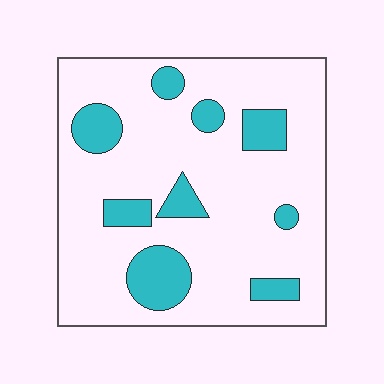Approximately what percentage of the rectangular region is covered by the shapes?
Approximately 20%.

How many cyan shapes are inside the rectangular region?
9.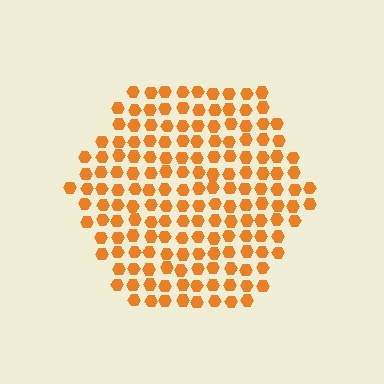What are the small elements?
The small elements are hexagons.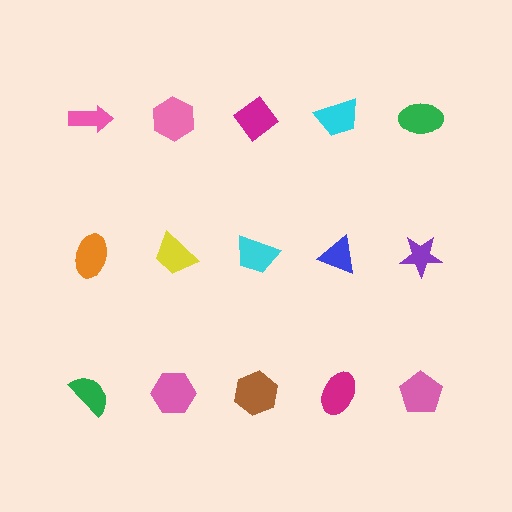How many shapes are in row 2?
5 shapes.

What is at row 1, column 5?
A green ellipse.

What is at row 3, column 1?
A green semicircle.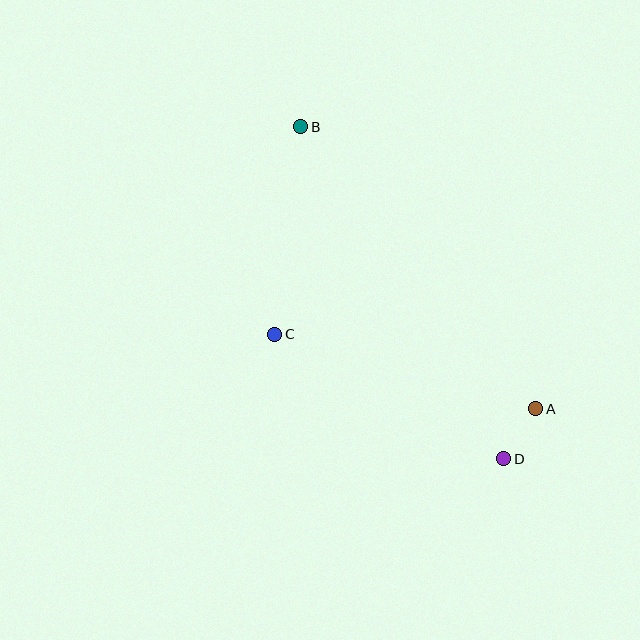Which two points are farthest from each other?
Points B and D are farthest from each other.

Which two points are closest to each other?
Points A and D are closest to each other.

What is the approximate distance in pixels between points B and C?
The distance between B and C is approximately 209 pixels.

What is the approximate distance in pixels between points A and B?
The distance between A and B is approximately 367 pixels.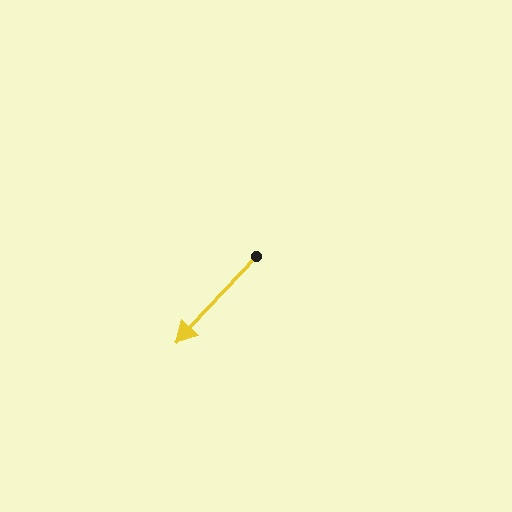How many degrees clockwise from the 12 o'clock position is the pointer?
Approximately 223 degrees.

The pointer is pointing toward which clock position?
Roughly 7 o'clock.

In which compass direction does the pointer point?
Southwest.